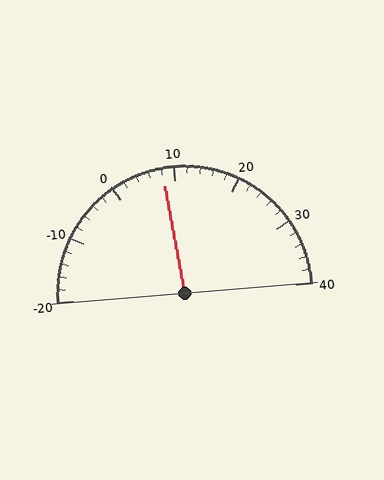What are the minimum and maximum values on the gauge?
The gauge ranges from -20 to 40.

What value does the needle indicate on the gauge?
The needle indicates approximately 8.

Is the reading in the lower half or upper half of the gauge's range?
The reading is in the lower half of the range (-20 to 40).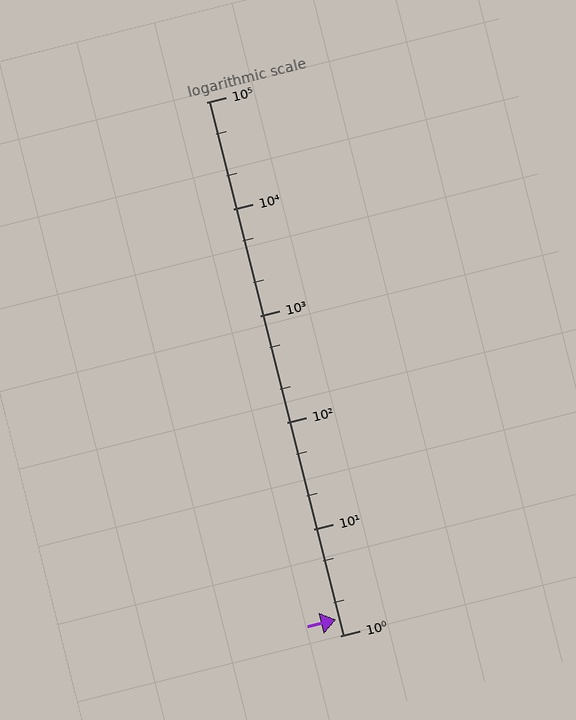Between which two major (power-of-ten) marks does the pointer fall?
The pointer is between 1 and 10.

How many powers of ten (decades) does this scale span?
The scale spans 5 decades, from 1 to 100000.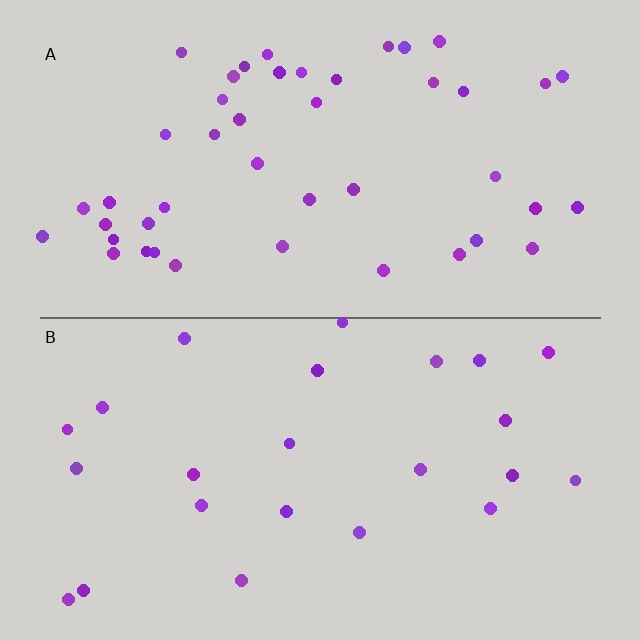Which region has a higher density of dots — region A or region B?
A (the top).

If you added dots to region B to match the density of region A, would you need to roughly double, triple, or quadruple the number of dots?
Approximately double.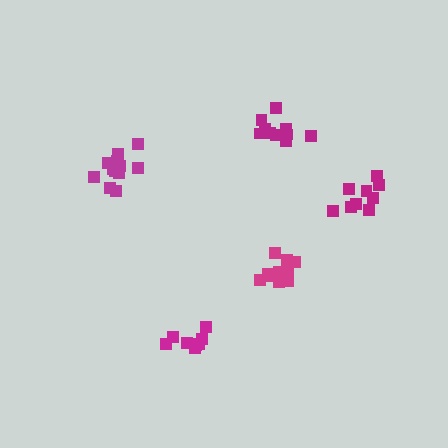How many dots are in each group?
Group 1: 11 dots, Group 2: 12 dots, Group 3: 10 dots, Group 4: 8 dots, Group 5: 9 dots (50 total).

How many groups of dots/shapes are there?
There are 5 groups.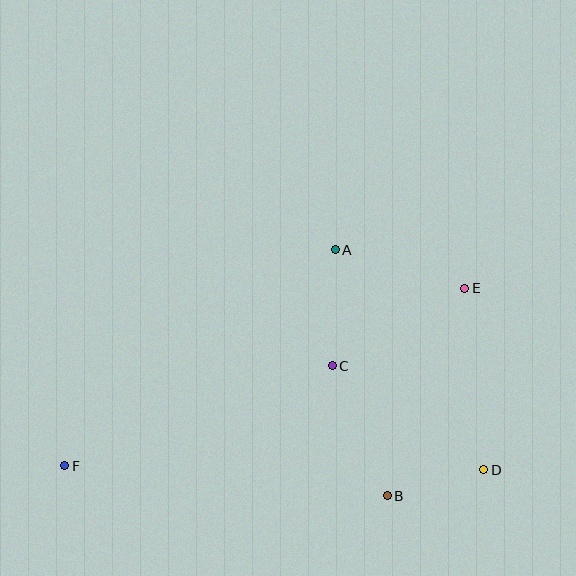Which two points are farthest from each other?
Points E and F are farthest from each other.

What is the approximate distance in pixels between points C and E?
The distance between C and E is approximately 153 pixels.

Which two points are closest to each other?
Points B and D are closest to each other.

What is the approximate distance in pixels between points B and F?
The distance between B and F is approximately 324 pixels.